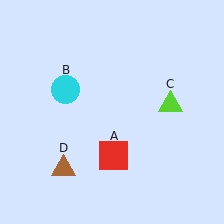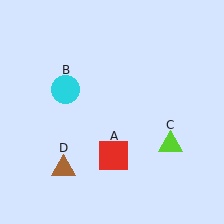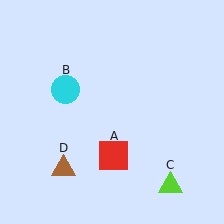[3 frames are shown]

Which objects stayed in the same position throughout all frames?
Red square (object A) and cyan circle (object B) and brown triangle (object D) remained stationary.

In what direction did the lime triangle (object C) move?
The lime triangle (object C) moved down.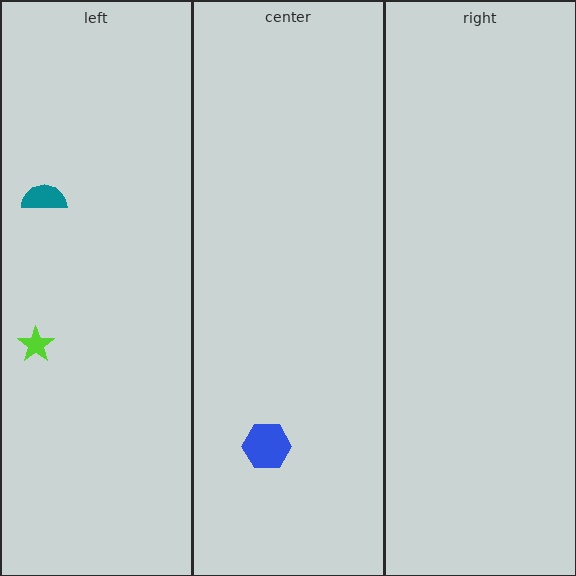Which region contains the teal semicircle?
The left region.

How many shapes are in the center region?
1.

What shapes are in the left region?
The teal semicircle, the lime star.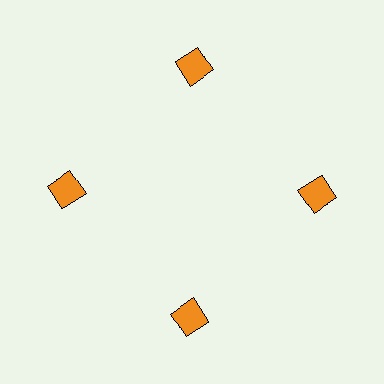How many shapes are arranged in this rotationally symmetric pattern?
There are 4 shapes, arranged in 4 groups of 1.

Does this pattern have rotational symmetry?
Yes, this pattern has 4-fold rotational symmetry. It looks the same after rotating 90 degrees around the center.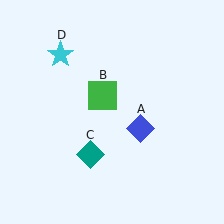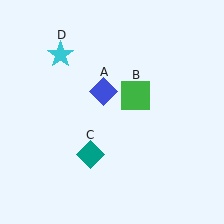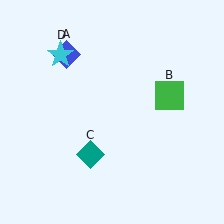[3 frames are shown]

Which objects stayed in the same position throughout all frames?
Teal diamond (object C) and cyan star (object D) remained stationary.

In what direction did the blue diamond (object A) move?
The blue diamond (object A) moved up and to the left.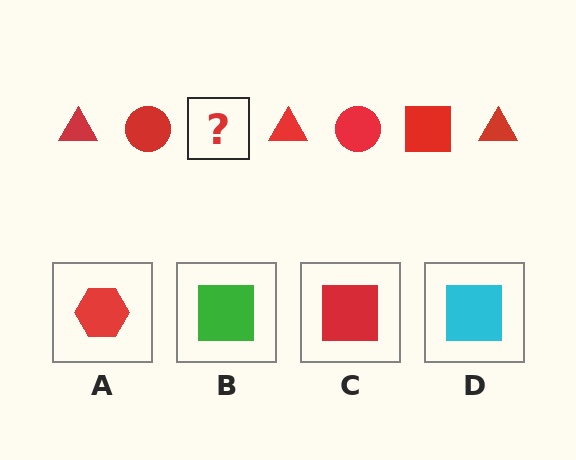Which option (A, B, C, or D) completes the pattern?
C.